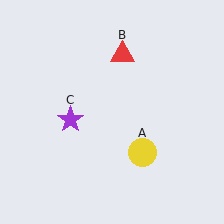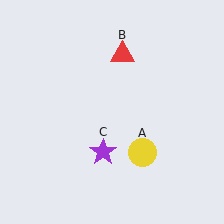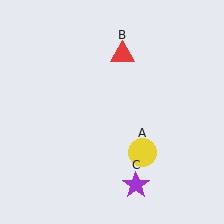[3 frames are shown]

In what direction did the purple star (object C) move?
The purple star (object C) moved down and to the right.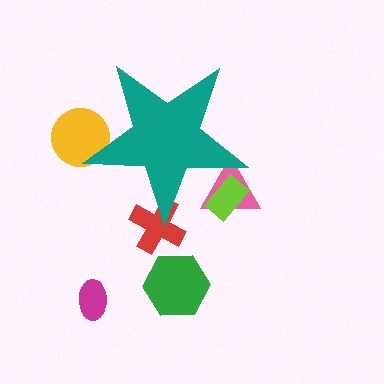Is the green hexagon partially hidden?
No, the green hexagon is fully visible.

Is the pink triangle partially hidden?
Yes, the pink triangle is partially hidden behind the teal star.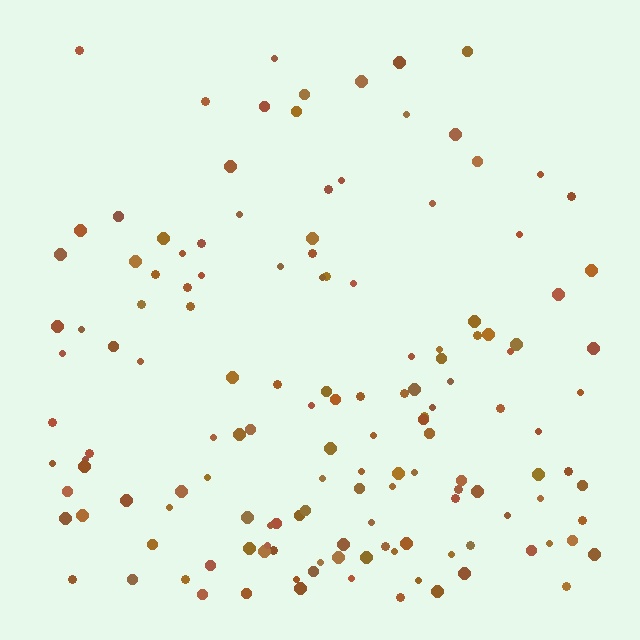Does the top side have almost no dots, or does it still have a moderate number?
Still a moderate number, just noticeably fewer than the bottom.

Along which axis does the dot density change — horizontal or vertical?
Vertical.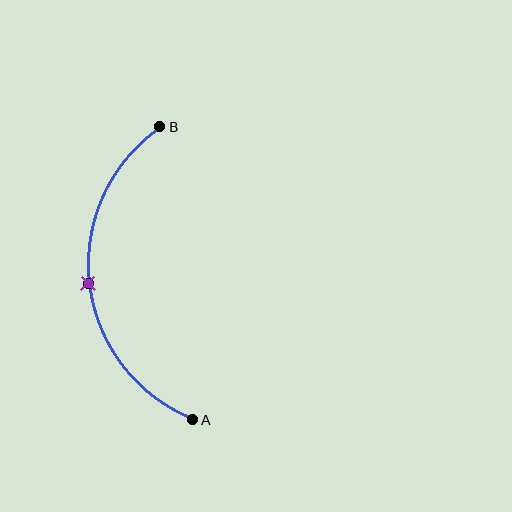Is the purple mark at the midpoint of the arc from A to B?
Yes. The purple mark lies on the arc at equal arc-length from both A and B — it is the arc midpoint.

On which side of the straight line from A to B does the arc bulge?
The arc bulges to the left of the straight line connecting A and B.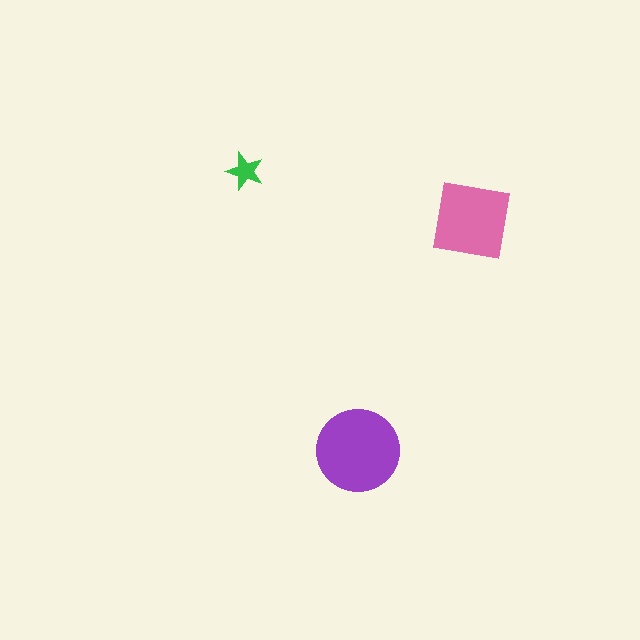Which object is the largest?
The purple circle.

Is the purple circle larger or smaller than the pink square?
Larger.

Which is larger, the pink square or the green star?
The pink square.